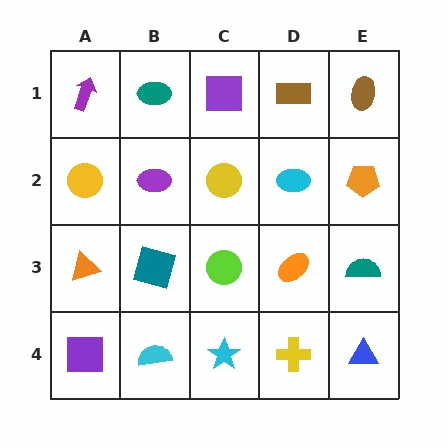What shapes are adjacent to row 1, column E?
An orange pentagon (row 2, column E), a brown rectangle (row 1, column D).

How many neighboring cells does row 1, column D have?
3.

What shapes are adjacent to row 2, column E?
A brown ellipse (row 1, column E), a teal semicircle (row 3, column E), a cyan ellipse (row 2, column D).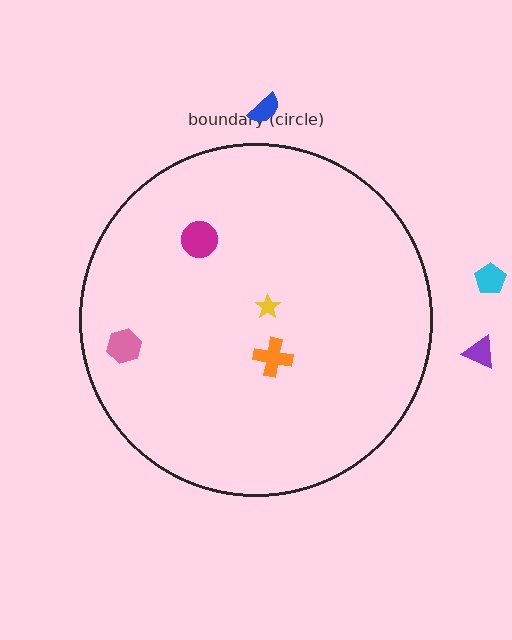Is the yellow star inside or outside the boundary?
Inside.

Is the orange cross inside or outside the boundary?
Inside.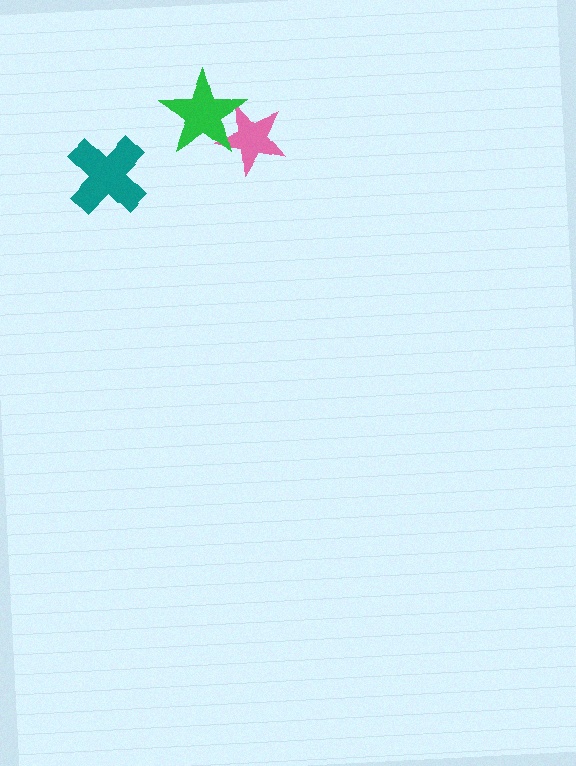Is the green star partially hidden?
No, no other shape covers it.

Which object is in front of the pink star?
The green star is in front of the pink star.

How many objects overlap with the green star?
1 object overlaps with the green star.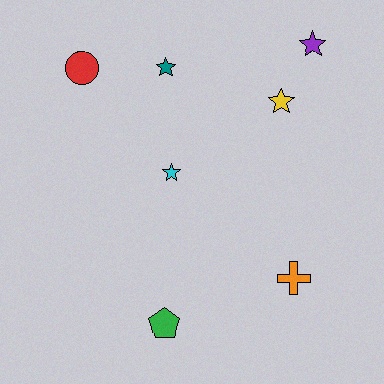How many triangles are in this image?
There are no triangles.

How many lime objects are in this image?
There are no lime objects.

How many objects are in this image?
There are 7 objects.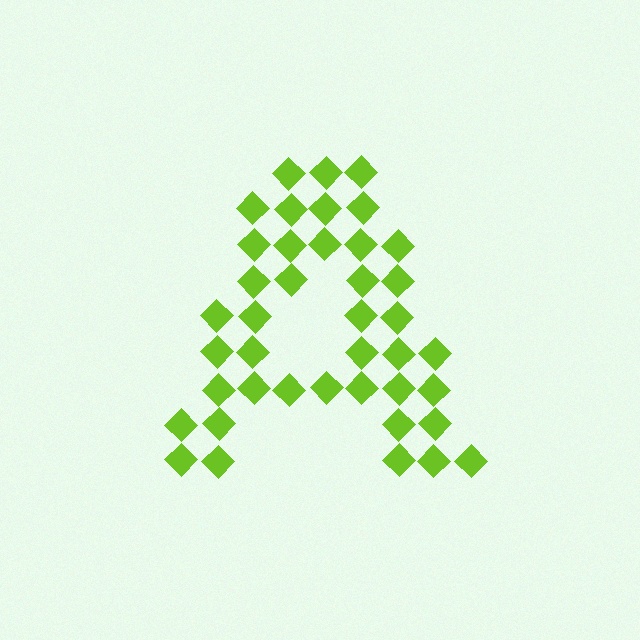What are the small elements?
The small elements are diamonds.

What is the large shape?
The large shape is the letter A.